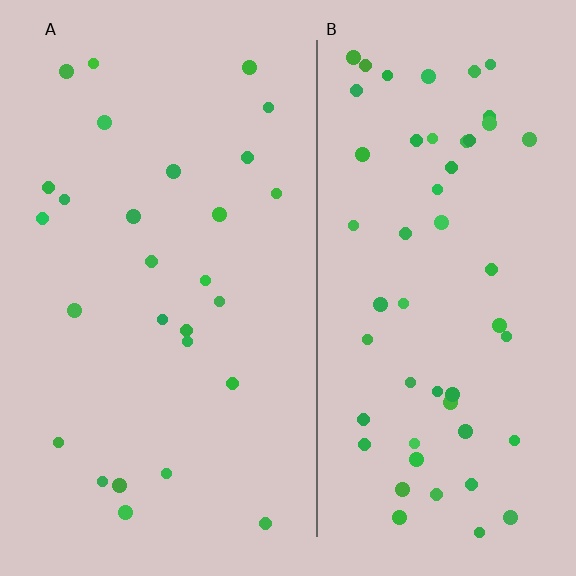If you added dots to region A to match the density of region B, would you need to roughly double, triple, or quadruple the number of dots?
Approximately double.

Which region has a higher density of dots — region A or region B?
B (the right).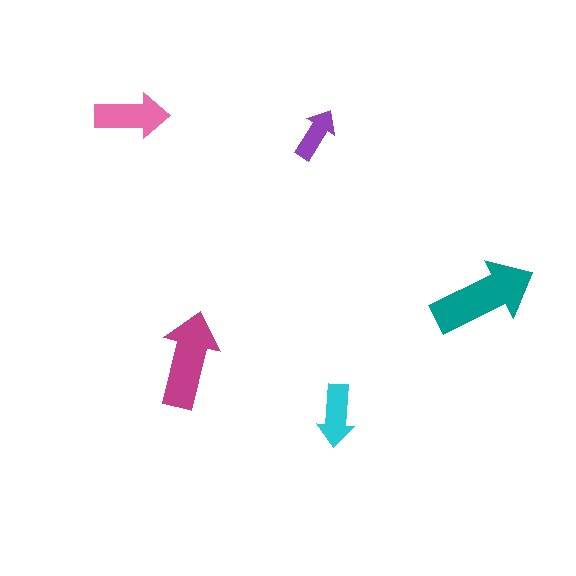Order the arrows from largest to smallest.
the teal one, the magenta one, the pink one, the cyan one, the purple one.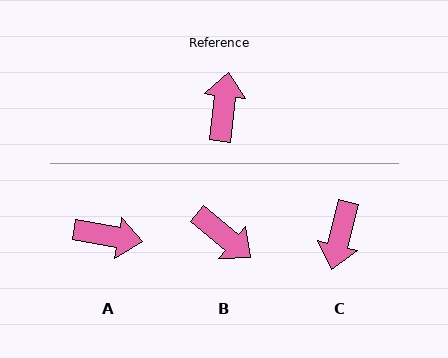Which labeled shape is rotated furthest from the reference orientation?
C, about 173 degrees away.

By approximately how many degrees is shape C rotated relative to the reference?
Approximately 173 degrees counter-clockwise.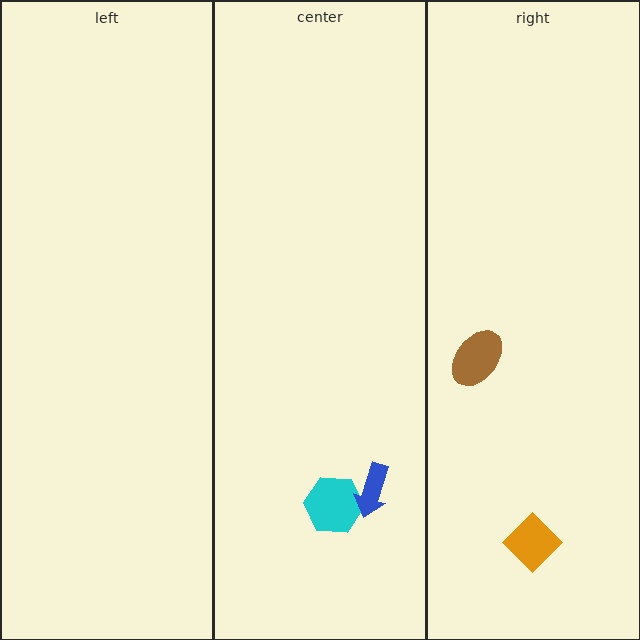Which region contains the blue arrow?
The center region.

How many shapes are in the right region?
2.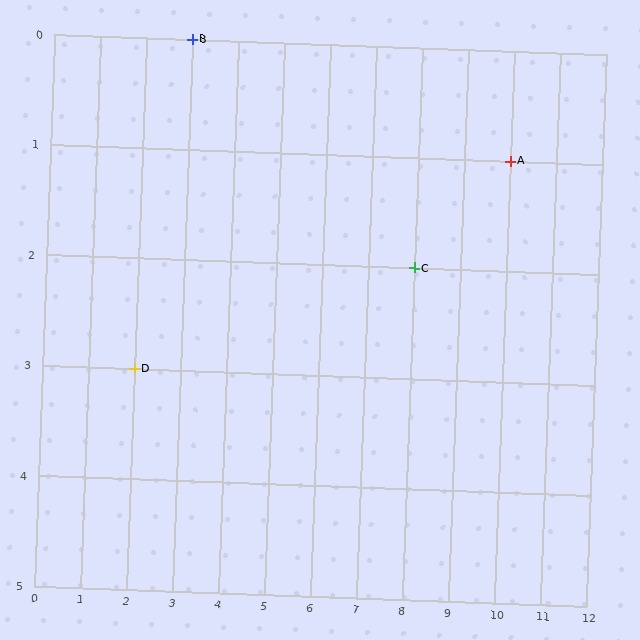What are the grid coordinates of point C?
Point C is at grid coordinates (8, 2).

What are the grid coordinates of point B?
Point B is at grid coordinates (3, 0).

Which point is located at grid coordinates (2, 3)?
Point D is at (2, 3).